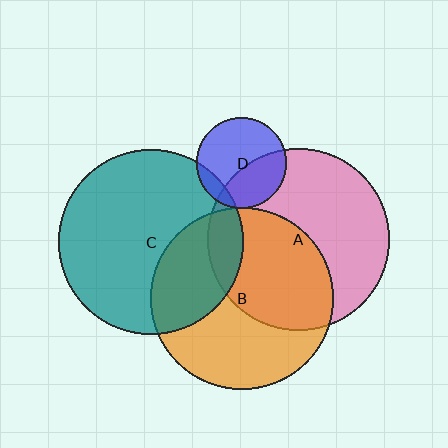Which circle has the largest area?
Circle C (teal).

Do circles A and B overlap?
Yes.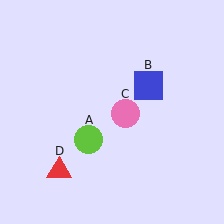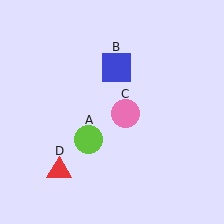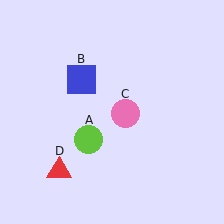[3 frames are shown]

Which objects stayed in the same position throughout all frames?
Lime circle (object A) and pink circle (object C) and red triangle (object D) remained stationary.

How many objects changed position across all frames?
1 object changed position: blue square (object B).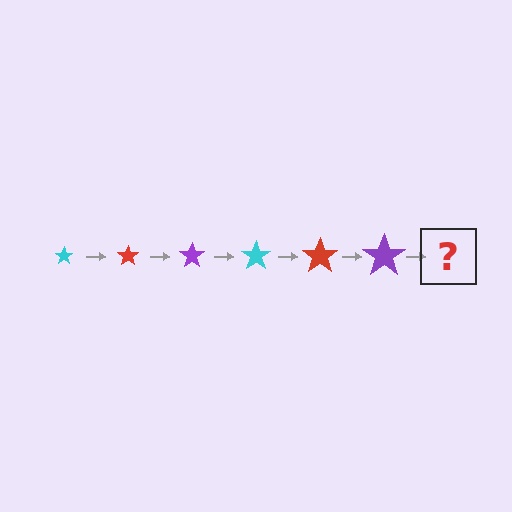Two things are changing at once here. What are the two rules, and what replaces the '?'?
The two rules are that the star grows larger each step and the color cycles through cyan, red, and purple. The '?' should be a cyan star, larger than the previous one.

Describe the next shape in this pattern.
It should be a cyan star, larger than the previous one.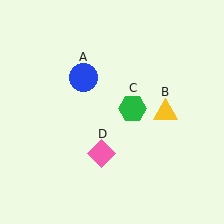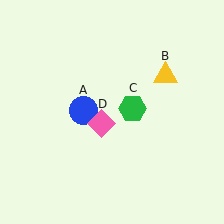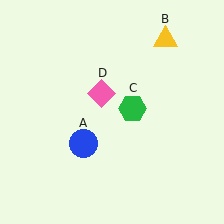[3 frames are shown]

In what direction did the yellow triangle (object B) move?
The yellow triangle (object B) moved up.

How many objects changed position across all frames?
3 objects changed position: blue circle (object A), yellow triangle (object B), pink diamond (object D).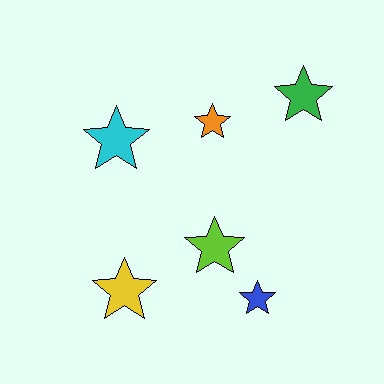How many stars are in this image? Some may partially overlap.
There are 6 stars.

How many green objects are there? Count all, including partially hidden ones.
There is 1 green object.